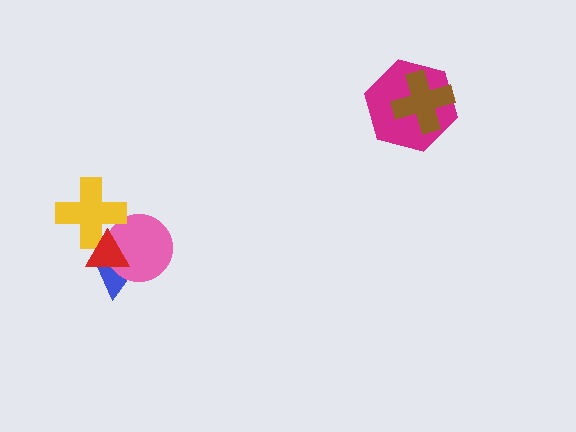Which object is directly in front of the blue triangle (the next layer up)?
The pink circle is directly in front of the blue triangle.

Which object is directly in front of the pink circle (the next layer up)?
The yellow cross is directly in front of the pink circle.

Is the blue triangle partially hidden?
Yes, it is partially covered by another shape.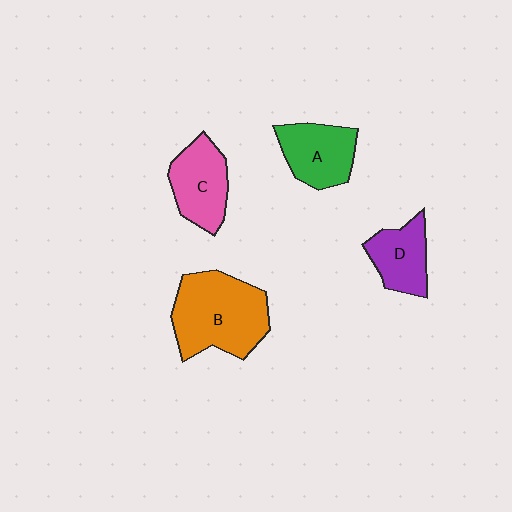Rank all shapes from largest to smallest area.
From largest to smallest: B (orange), C (pink), A (green), D (purple).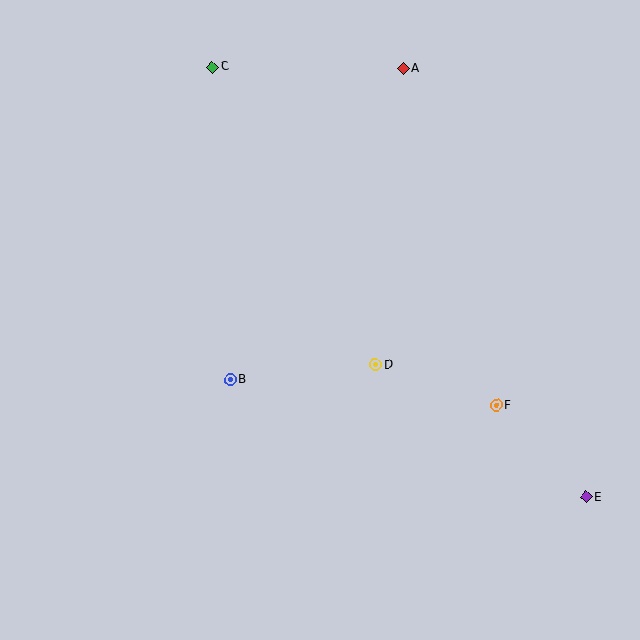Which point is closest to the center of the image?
Point D at (375, 365) is closest to the center.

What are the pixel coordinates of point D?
Point D is at (375, 365).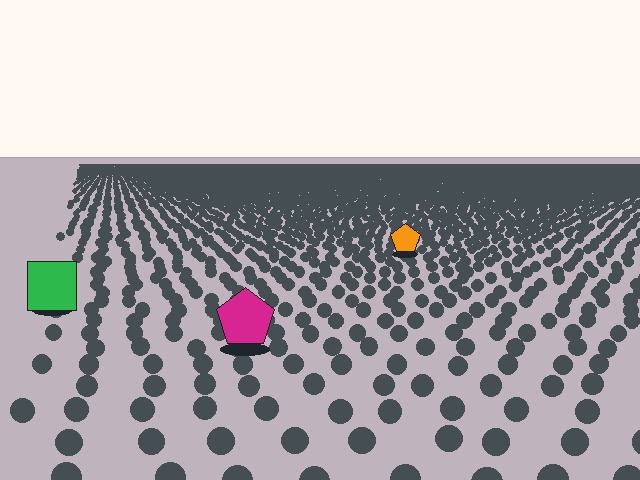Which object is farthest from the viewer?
The orange pentagon is farthest from the viewer. It appears smaller and the ground texture around it is denser.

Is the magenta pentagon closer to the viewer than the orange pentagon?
Yes. The magenta pentagon is closer — you can tell from the texture gradient: the ground texture is coarser near it.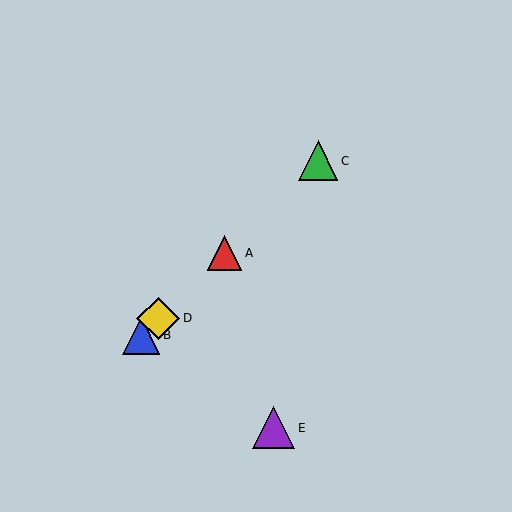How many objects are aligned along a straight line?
4 objects (A, B, C, D) are aligned along a straight line.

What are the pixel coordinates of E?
Object E is at (274, 428).